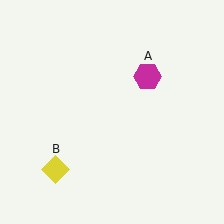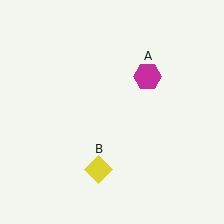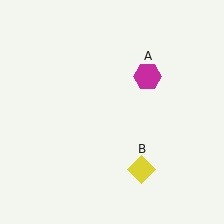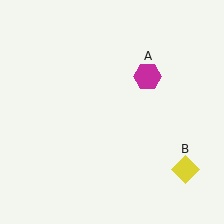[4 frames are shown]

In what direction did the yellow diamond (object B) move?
The yellow diamond (object B) moved right.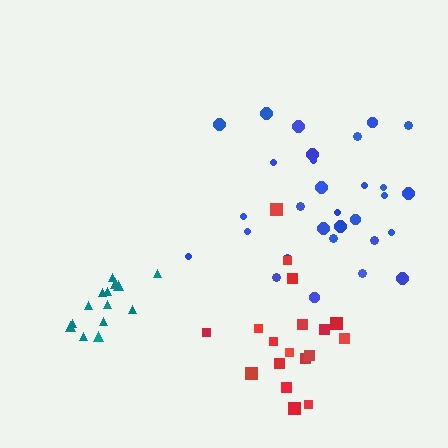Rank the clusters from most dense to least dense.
teal, blue, red.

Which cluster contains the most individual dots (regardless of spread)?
Blue (30).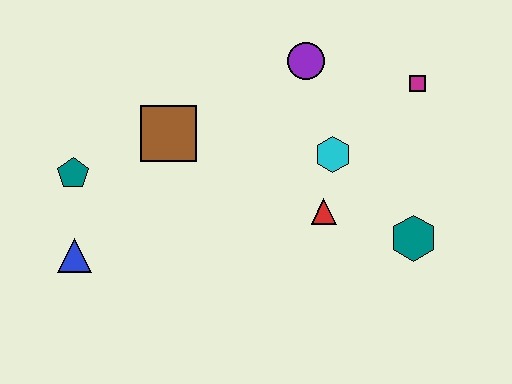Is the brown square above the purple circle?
No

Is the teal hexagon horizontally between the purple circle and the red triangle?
No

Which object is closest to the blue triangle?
The teal pentagon is closest to the blue triangle.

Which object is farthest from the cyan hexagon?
The blue triangle is farthest from the cyan hexagon.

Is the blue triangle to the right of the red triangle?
No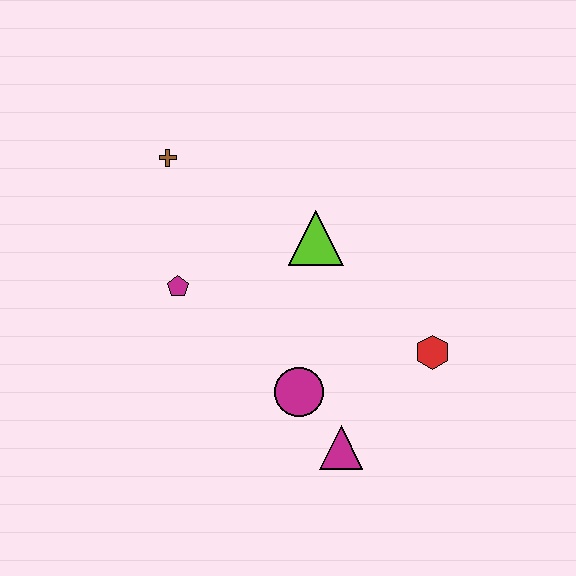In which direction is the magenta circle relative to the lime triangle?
The magenta circle is below the lime triangle.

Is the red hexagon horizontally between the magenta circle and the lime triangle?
No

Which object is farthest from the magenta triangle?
The brown cross is farthest from the magenta triangle.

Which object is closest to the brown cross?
The magenta pentagon is closest to the brown cross.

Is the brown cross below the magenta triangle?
No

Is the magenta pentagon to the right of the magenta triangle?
No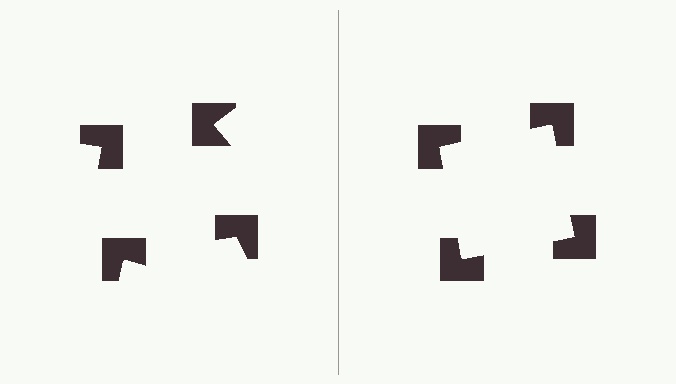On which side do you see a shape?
An illusory square appears on the right side. On the left side the wedge cuts are rotated, so no coherent shape forms.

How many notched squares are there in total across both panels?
8 — 4 on each side.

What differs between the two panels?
The notched squares are positioned identically on both sides; only the wedge orientations differ. On the right they align to a square; on the left they are misaligned.